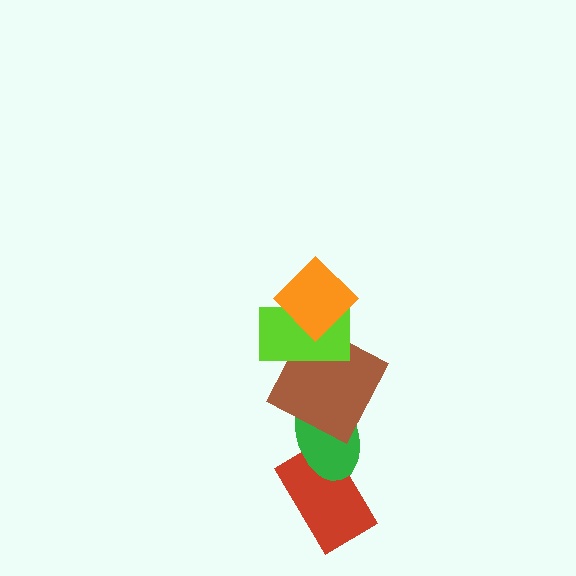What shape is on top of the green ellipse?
The brown square is on top of the green ellipse.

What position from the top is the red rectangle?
The red rectangle is 5th from the top.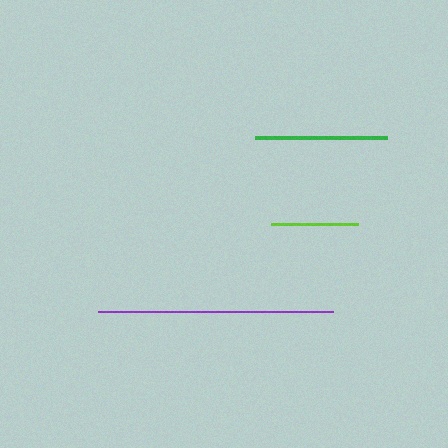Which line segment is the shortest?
The lime line is the shortest at approximately 87 pixels.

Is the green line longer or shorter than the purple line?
The purple line is longer than the green line.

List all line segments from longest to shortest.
From longest to shortest: purple, green, lime.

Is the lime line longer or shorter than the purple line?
The purple line is longer than the lime line.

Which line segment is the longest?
The purple line is the longest at approximately 235 pixels.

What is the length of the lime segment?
The lime segment is approximately 87 pixels long.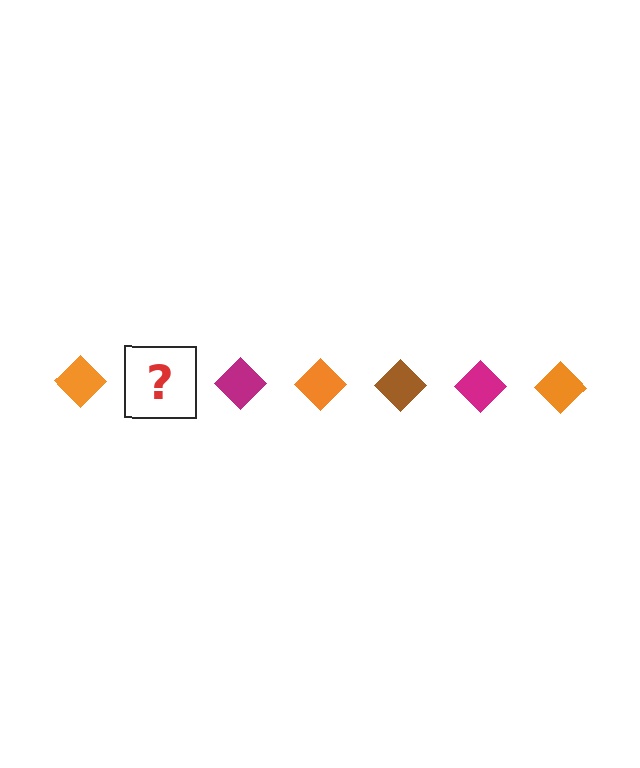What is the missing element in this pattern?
The missing element is a brown diamond.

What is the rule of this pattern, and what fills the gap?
The rule is that the pattern cycles through orange, brown, magenta diamonds. The gap should be filled with a brown diamond.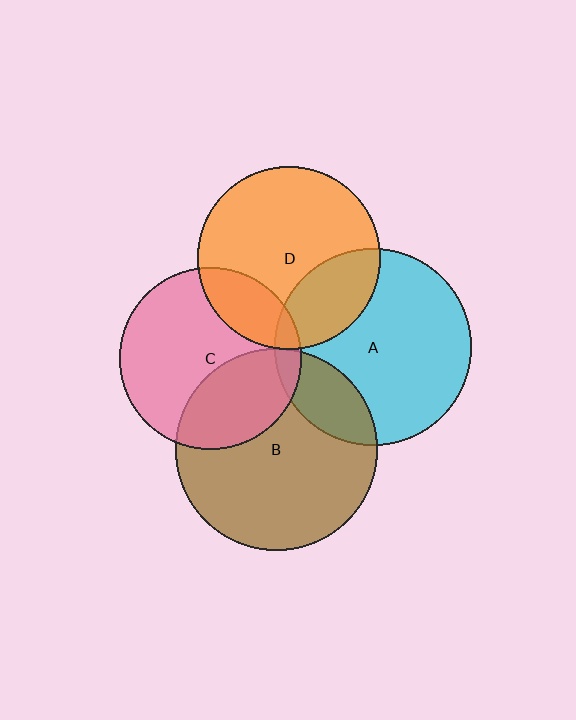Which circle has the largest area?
Circle B (brown).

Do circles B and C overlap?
Yes.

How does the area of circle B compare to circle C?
Approximately 1.2 times.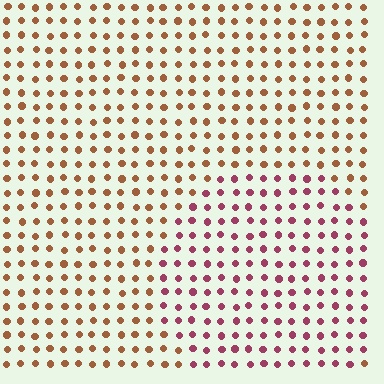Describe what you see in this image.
The image is filled with small brown elements in a uniform arrangement. A circle-shaped region is visible where the elements are tinted to a slightly different hue, forming a subtle color boundary.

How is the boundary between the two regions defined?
The boundary is defined purely by a slight shift in hue (about 45 degrees). Spacing, size, and orientation are identical on both sides.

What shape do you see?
I see a circle.